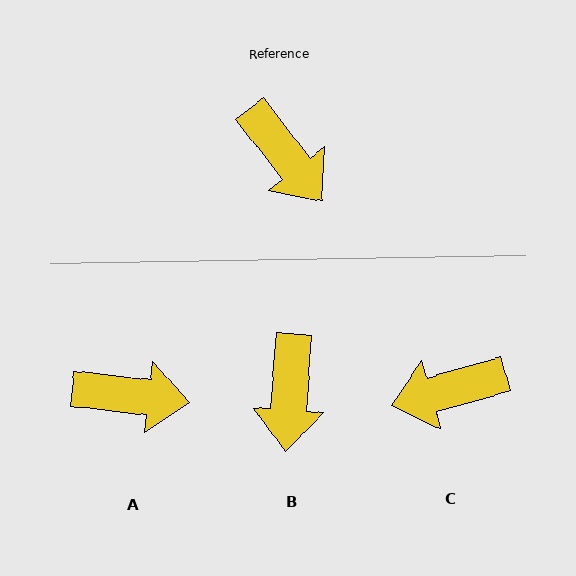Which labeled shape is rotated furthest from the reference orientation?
C, about 113 degrees away.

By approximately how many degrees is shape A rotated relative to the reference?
Approximately 45 degrees counter-clockwise.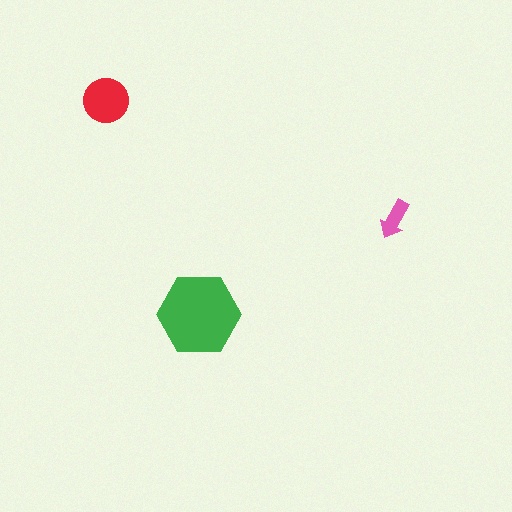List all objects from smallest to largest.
The pink arrow, the red circle, the green hexagon.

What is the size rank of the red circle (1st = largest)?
2nd.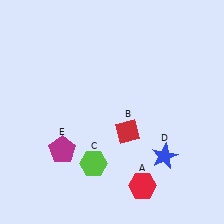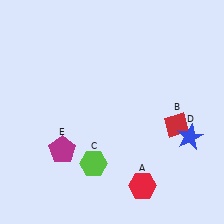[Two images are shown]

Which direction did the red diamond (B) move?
The red diamond (B) moved right.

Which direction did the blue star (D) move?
The blue star (D) moved right.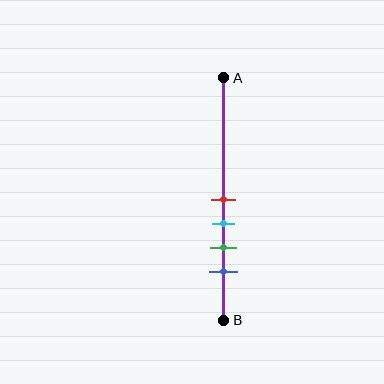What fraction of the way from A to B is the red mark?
The red mark is approximately 50% (0.5) of the way from A to B.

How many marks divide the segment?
There are 4 marks dividing the segment.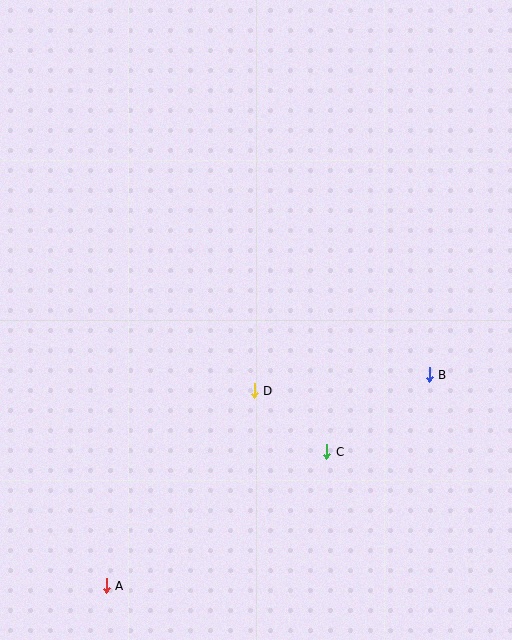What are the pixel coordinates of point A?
Point A is at (106, 586).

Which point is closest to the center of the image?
Point D at (254, 391) is closest to the center.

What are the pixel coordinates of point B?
Point B is at (429, 375).